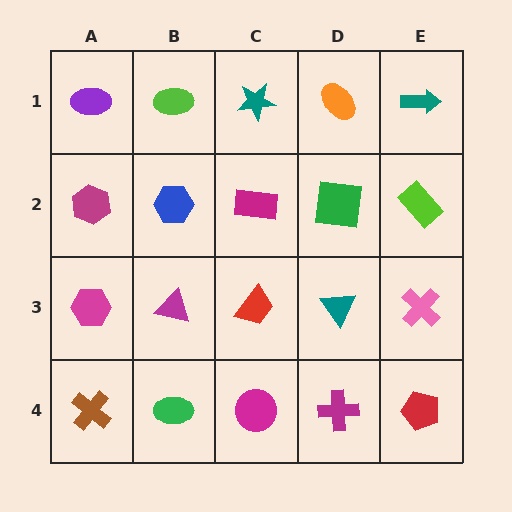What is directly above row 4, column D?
A teal triangle.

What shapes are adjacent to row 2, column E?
A teal arrow (row 1, column E), a pink cross (row 3, column E), a green square (row 2, column D).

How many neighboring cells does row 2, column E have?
3.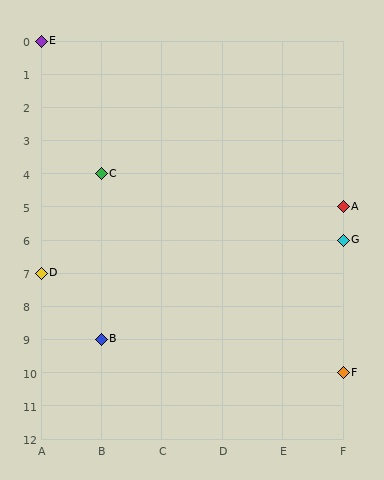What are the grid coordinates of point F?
Point F is at grid coordinates (F, 10).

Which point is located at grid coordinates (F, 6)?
Point G is at (F, 6).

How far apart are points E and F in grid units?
Points E and F are 5 columns and 10 rows apart (about 11.2 grid units diagonally).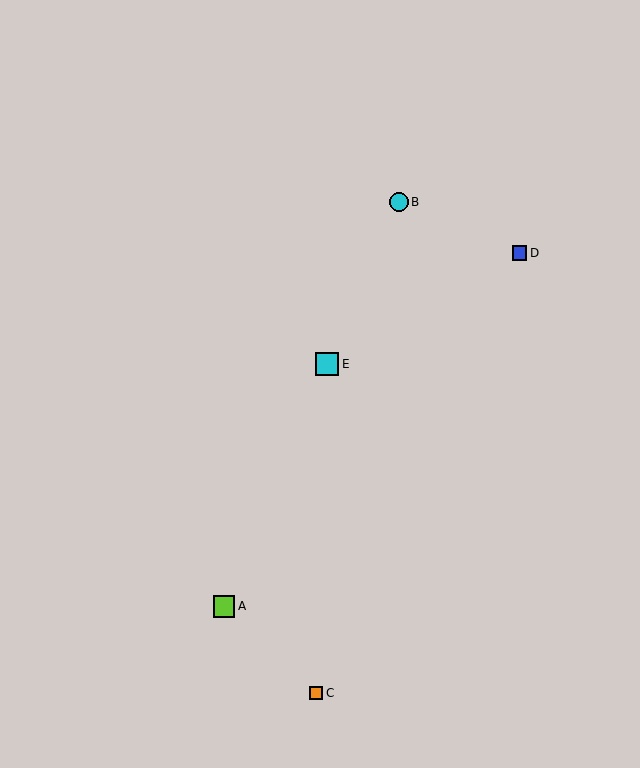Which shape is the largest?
The cyan square (labeled E) is the largest.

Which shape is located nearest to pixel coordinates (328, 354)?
The cyan square (labeled E) at (327, 364) is nearest to that location.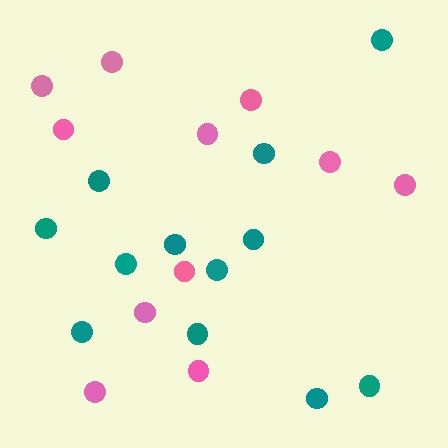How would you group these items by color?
There are 2 groups: one group of pink circles (11) and one group of teal circles (12).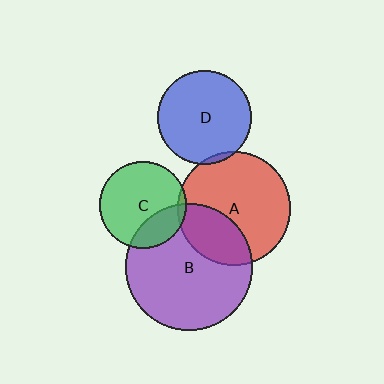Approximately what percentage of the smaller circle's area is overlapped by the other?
Approximately 25%.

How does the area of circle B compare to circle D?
Approximately 1.8 times.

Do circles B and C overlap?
Yes.